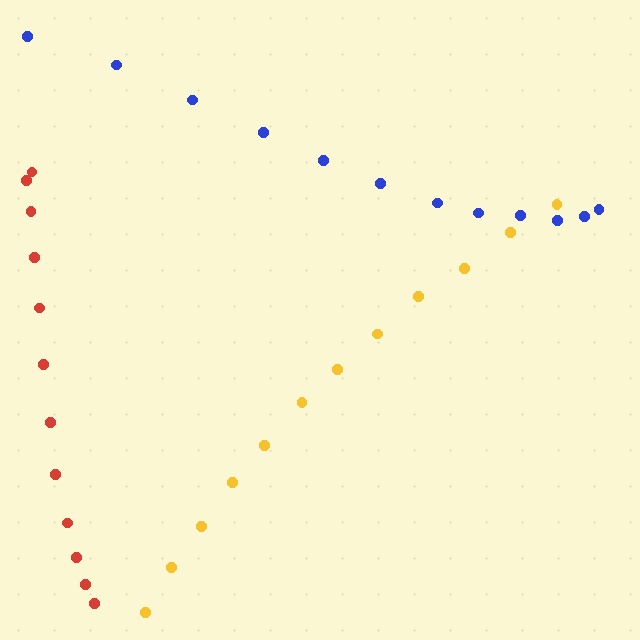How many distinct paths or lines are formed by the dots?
There are 3 distinct paths.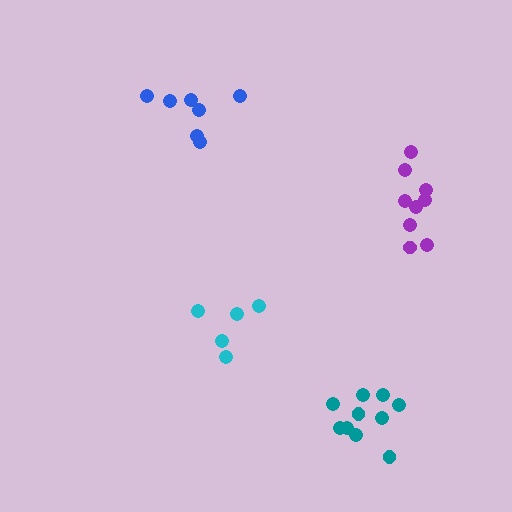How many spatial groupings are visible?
There are 4 spatial groupings.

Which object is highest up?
The blue cluster is topmost.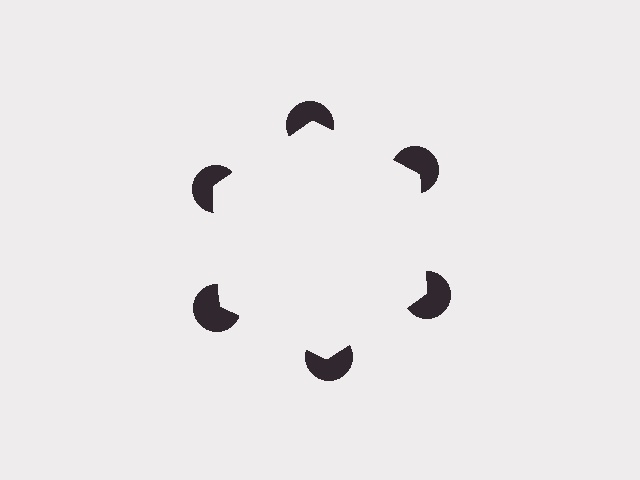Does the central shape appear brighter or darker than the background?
It typically appears slightly brighter than the background, even though no actual brightness change is drawn.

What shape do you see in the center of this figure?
An illusory hexagon — its edges are inferred from the aligned wedge cuts in the pac-man discs, not physically drawn.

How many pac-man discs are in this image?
There are 6 — one at each vertex of the illusory hexagon.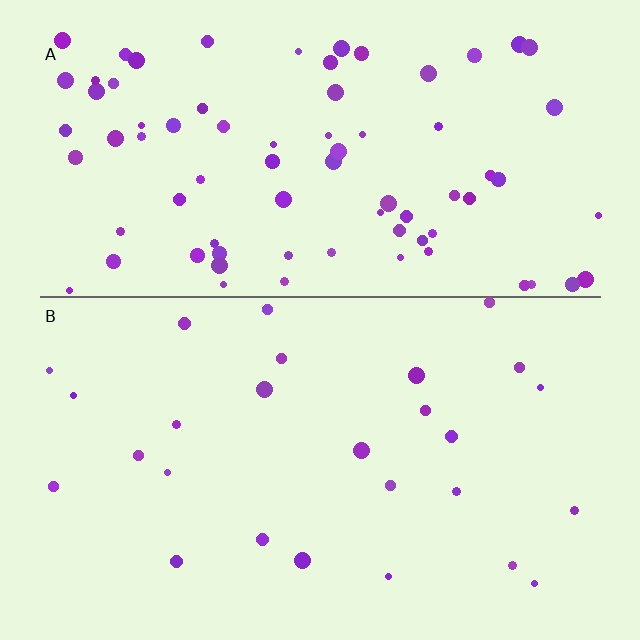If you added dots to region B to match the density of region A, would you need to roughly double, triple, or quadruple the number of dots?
Approximately triple.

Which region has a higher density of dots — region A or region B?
A (the top).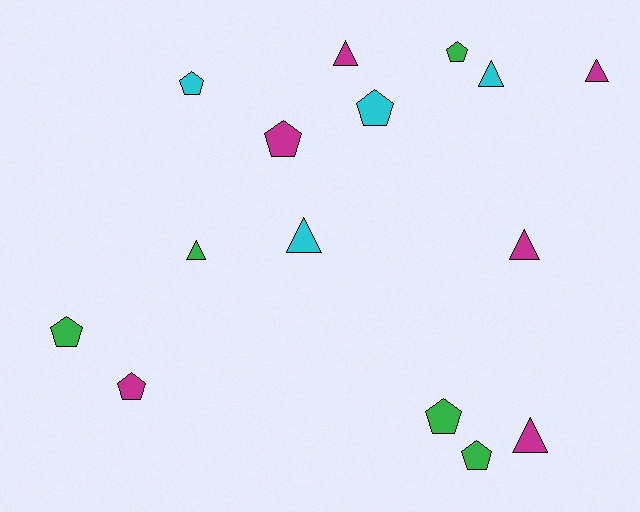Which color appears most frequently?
Magenta, with 6 objects.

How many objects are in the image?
There are 15 objects.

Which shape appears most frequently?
Pentagon, with 8 objects.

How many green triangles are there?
There is 1 green triangle.